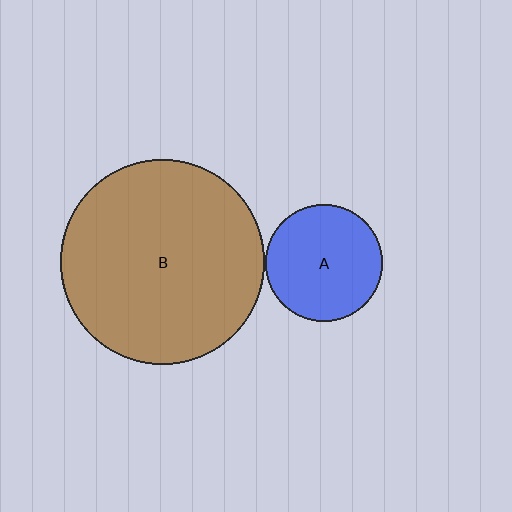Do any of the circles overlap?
No, none of the circles overlap.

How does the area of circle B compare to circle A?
Approximately 3.1 times.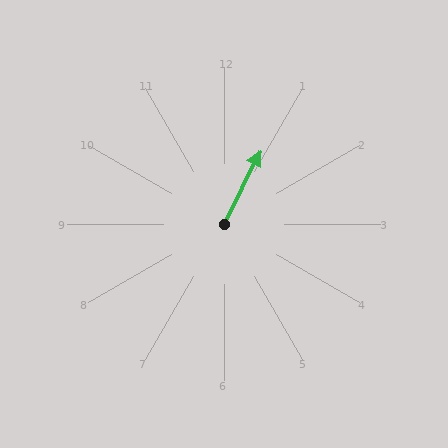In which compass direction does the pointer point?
Northeast.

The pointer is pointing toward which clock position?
Roughly 1 o'clock.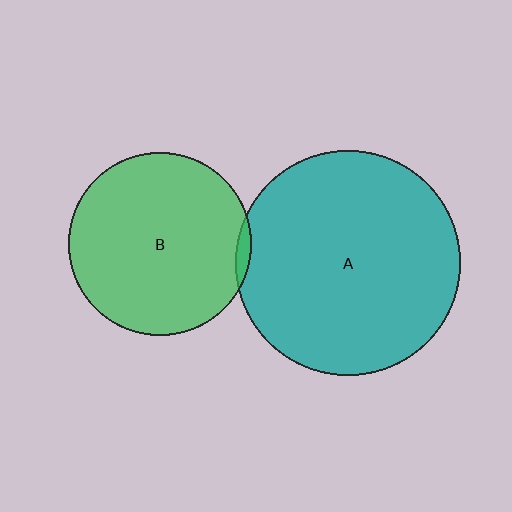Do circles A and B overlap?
Yes.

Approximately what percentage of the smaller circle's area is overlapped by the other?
Approximately 5%.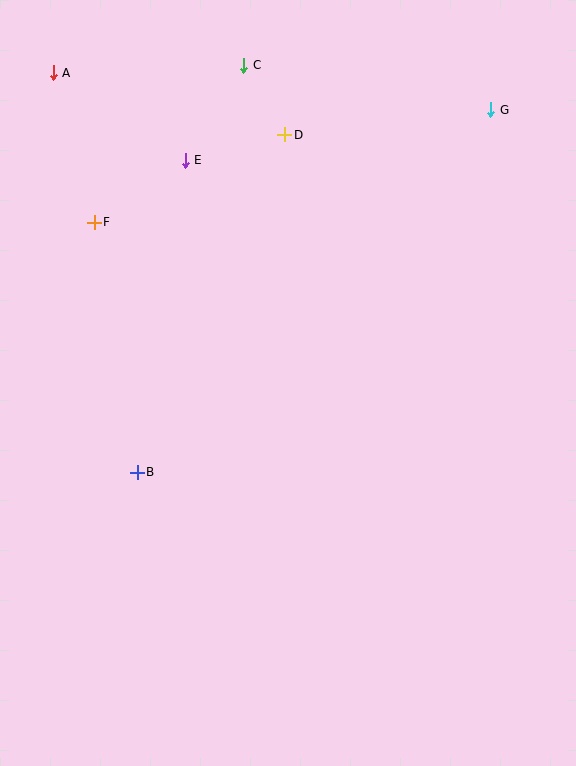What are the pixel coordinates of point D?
Point D is at (285, 135).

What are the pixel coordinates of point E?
Point E is at (185, 160).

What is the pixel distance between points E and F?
The distance between E and F is 110 pixels.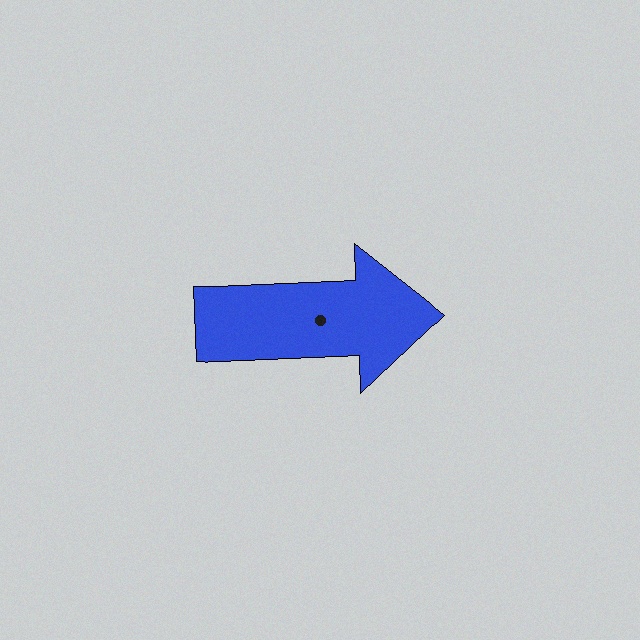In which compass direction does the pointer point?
East.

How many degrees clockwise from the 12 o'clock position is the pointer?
Approximately 88 degrees.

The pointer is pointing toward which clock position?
Roughly 3 o'clock.